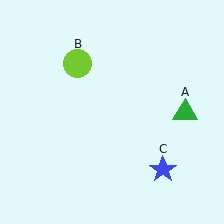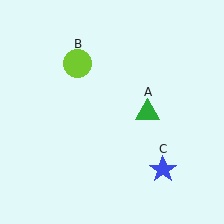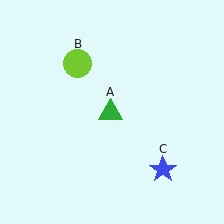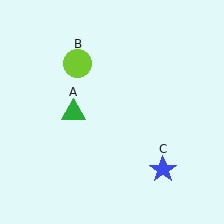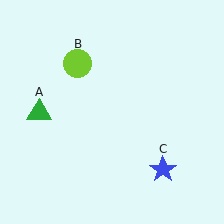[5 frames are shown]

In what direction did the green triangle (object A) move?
The green triangle (object A) moved left.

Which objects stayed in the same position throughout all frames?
Lime circle (object B) and blue star (object C) remained stationary.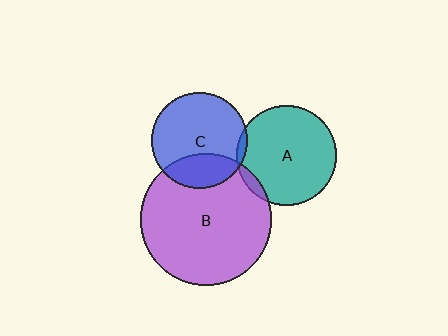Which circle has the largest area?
Circle B (purple).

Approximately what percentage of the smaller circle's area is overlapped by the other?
Approximately 5%.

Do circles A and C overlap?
Yes.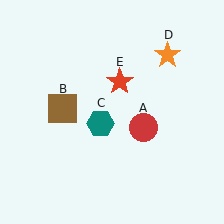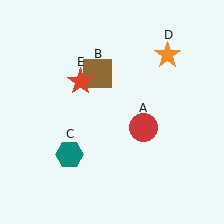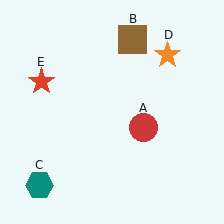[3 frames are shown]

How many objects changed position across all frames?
3 objects changed position: brown square (object B), teal hexagon (object C), red star (object E).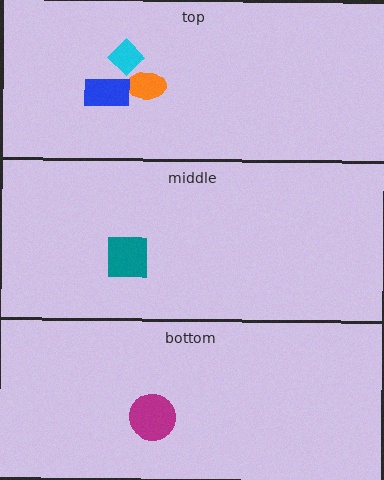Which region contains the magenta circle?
The bottom region.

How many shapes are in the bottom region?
1.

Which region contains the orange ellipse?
The top region.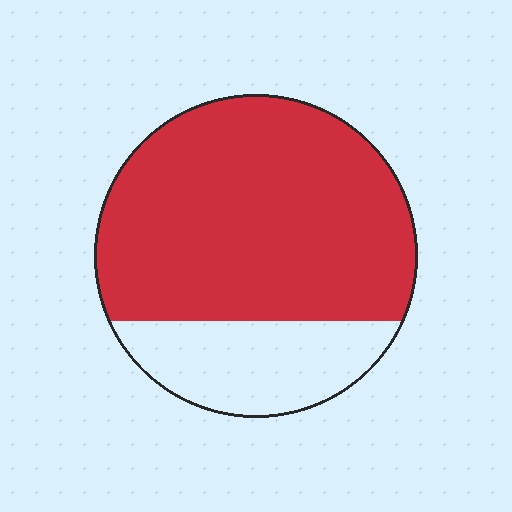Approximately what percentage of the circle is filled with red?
Approximately 75%.